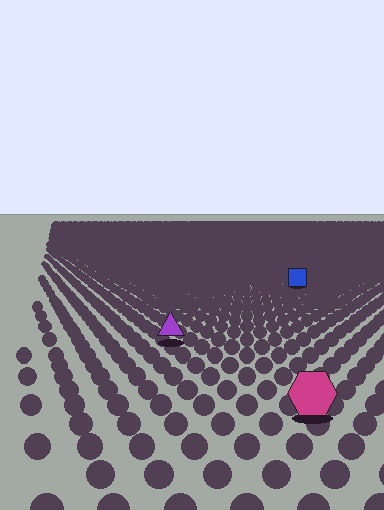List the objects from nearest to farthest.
From nearest to farthest: the magenta hexagon, the purple triangle, the blue square.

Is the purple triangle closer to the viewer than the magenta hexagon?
No. The magenta hexagon is closer — you can tell from the texture gradient: the ground texture is coarser near it.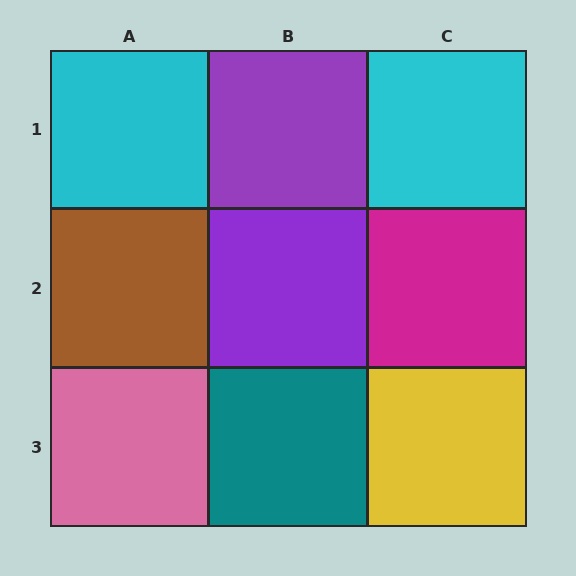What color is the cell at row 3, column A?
Pink.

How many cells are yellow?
1 cell is yellow.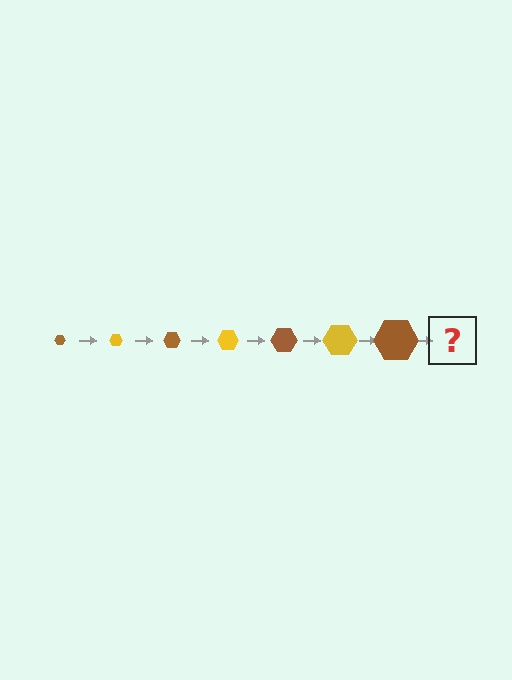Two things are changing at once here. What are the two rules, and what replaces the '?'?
The two rules are that the hexagon grows larger each step and the color cycles through brown and yellow. The '?' should be a yellow hexagon, larger than the previous one.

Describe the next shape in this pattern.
It should be a yellow hexagon, larger than the previous one.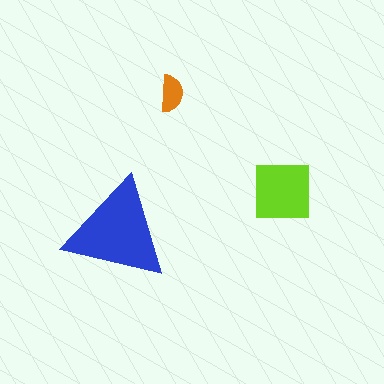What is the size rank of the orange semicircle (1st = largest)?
3rd.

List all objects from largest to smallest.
The blue triangle, the lime square, the orange semicircle.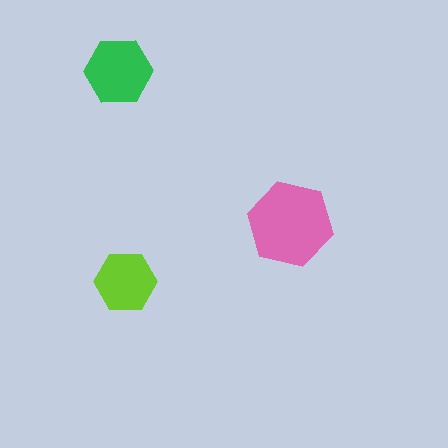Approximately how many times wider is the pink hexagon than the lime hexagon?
About 1.5 times wider.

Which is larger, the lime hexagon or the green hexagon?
The green one.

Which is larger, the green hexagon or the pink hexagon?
The pink one.